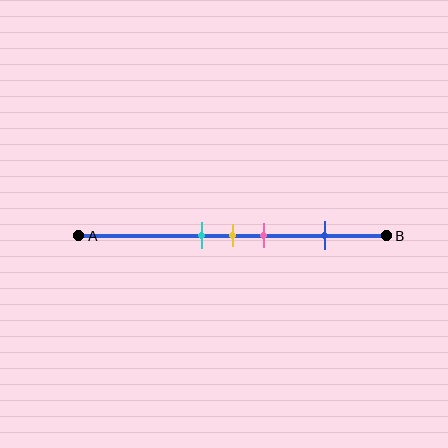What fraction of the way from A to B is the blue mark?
The blue mark is approximately 80% (0.8) of the way from A to B.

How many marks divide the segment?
There are 4 marks dividing the segment.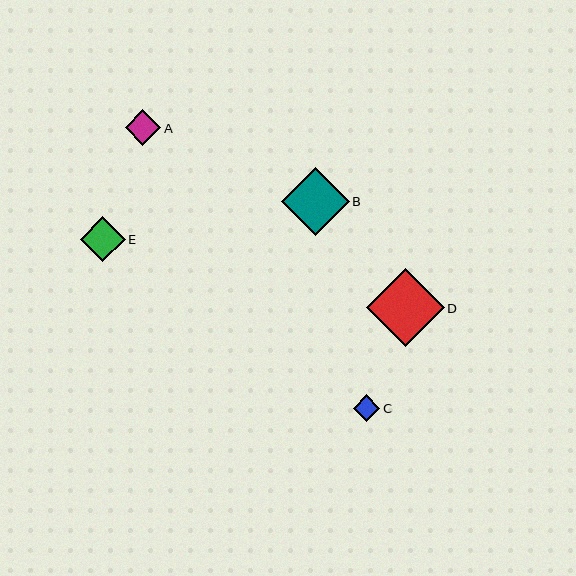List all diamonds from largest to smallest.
From largest to smallest: D, B, E, A, C.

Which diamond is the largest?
Diamond D is the largest with a size of approximately 78 pixels.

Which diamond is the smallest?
Diamond C is the smallest with a size of approximately 27 pixels.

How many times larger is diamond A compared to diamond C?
Diamond A is approximately 1.3 times the size of diamond C.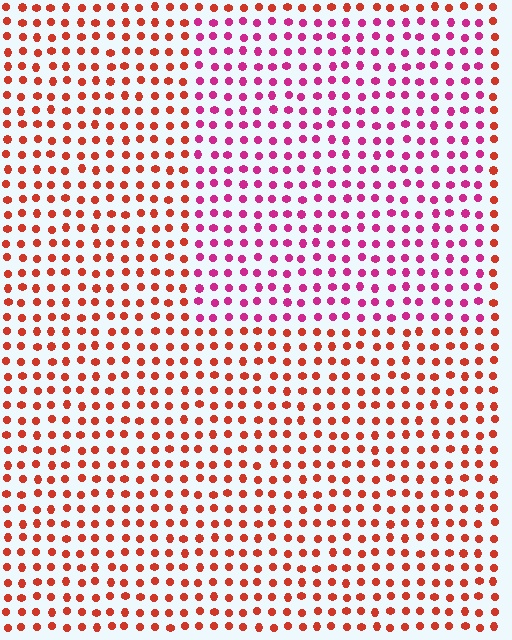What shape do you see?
I see a rectangle.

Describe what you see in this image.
The image is filled with small red elements in a uniform arrangement. A rectangle-shaped region is visible where the elements are tinted to a slightly different hue, forming a subtle color boundary.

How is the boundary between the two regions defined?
The boundary is defined purely by a slight shift in hue (about 43 degrees). Spacing, size, and orientation are identical on both sides.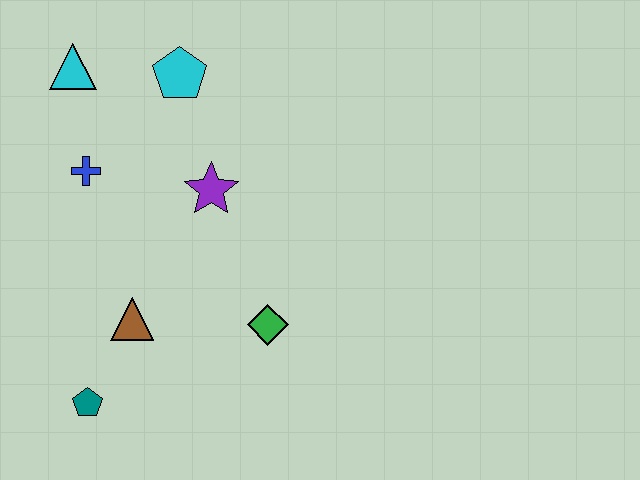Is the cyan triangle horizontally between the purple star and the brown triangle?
No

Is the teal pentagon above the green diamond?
No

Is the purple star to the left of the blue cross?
No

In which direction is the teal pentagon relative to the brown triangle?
The teal pentagon is below the brown triangle.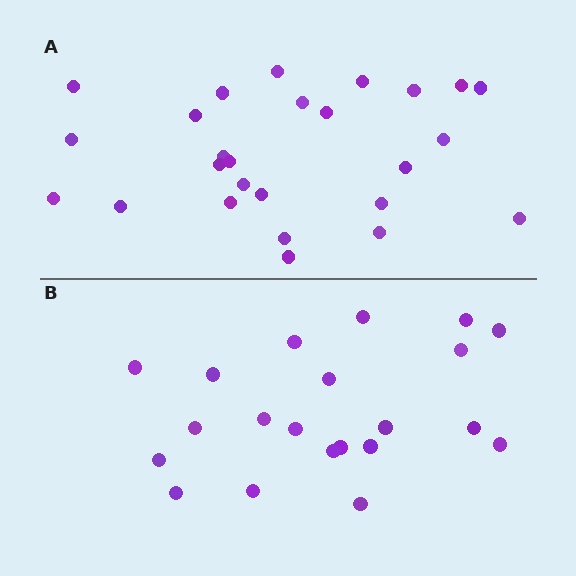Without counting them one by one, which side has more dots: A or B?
Region A (the top region) has more dots.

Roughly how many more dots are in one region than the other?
Region A has about 5 more dots than region B.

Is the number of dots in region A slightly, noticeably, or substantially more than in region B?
Region A has only slightly more — the two regions are fairly close. The ratio is roughly 1.2 to 1.